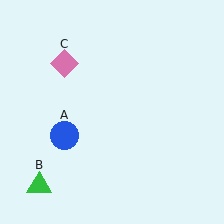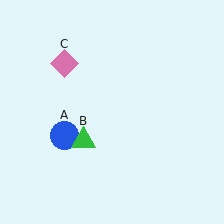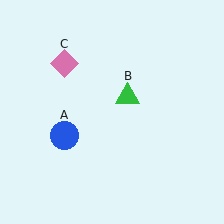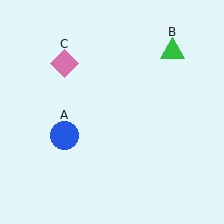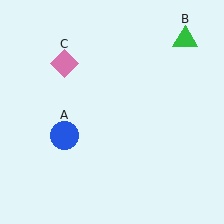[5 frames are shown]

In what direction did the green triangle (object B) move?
The green triangle (object B) moved up and to the right.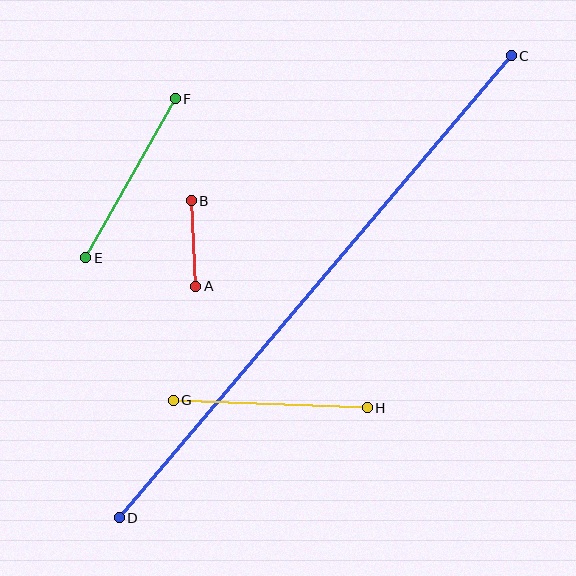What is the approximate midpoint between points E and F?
The midpoint is at approximately (130, 178) pixels.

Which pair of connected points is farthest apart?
Points C and D are farthest apart.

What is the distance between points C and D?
The distance is approximately 606 pixels.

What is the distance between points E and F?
The distance is approximately 182 pixels.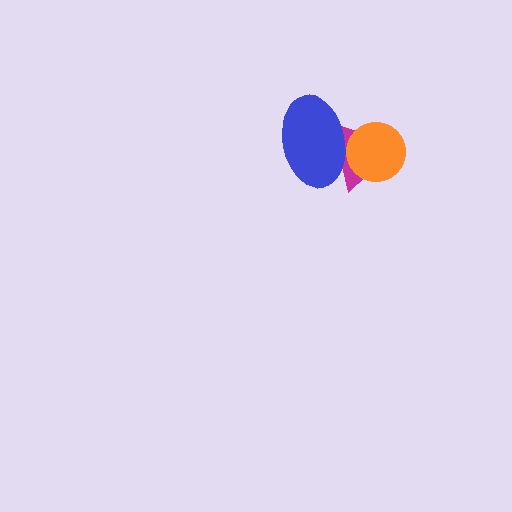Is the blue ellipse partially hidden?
No, no other shape covers it.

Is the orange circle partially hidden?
Yes, it is partially covered by another shape.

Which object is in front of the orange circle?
The blue ellipse is in front of the orange circle.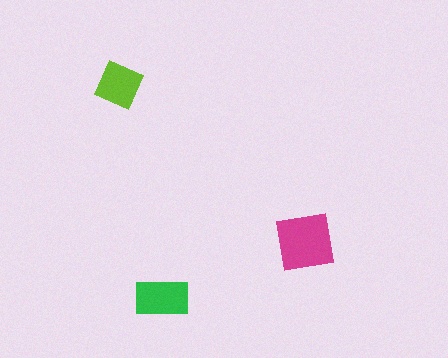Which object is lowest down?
The green rectangle is bottommost.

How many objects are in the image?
There are 3 objects in the image.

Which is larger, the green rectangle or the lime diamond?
The green rectangle.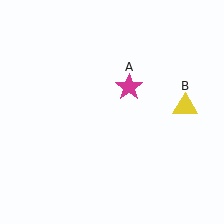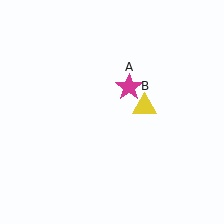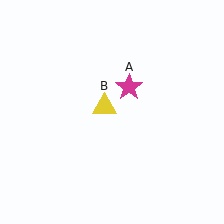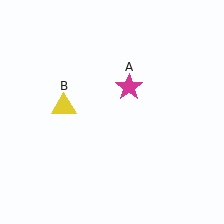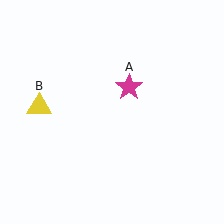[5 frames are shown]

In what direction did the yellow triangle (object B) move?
The yellow triangle (object B) moved left.